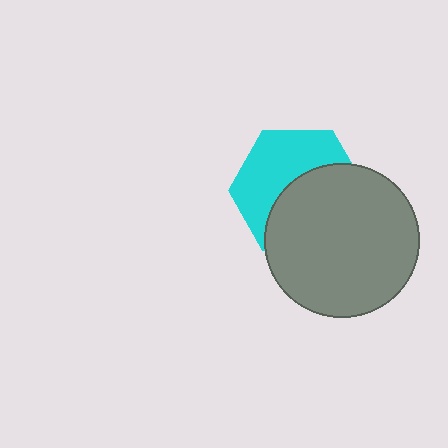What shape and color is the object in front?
The object in front is a gray circle.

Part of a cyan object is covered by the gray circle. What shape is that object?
It is a hexagon.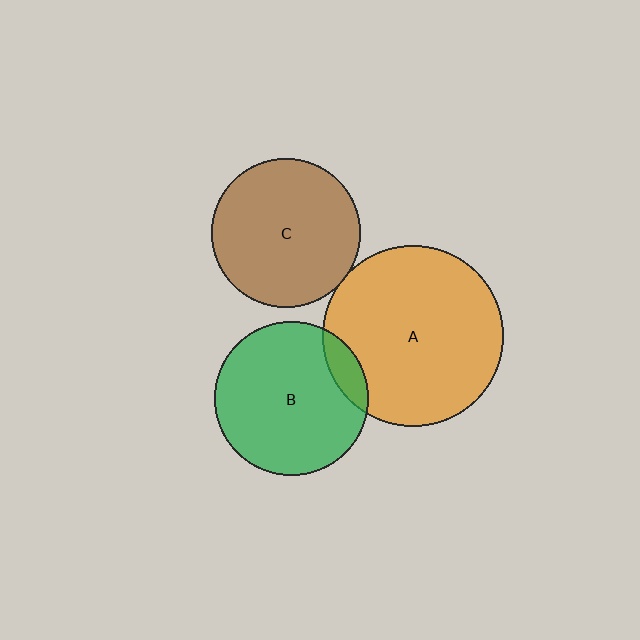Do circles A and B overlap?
Yes.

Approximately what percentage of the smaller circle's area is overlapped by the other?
Approximately 10%.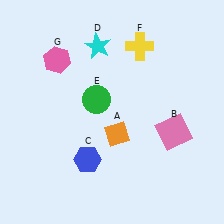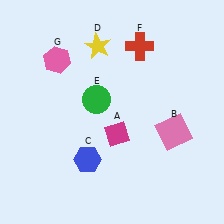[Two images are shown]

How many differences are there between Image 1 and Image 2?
There are 3 differences between the two images.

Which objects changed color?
A changed from orange to magenta. D changed from cyan to yellow. F changed from yellow to red.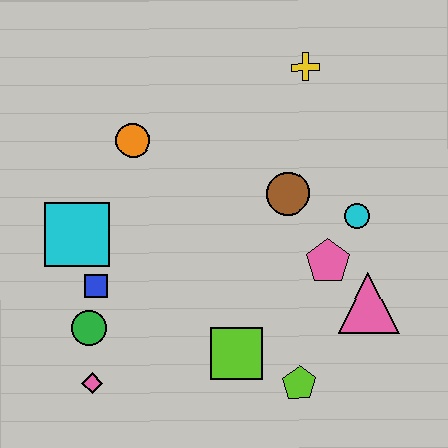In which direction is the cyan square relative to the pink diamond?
The cyan square is above the pink diamond.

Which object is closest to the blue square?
The green circle is closest to the blue square.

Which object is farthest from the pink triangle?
The cyan square is farthest from the pink triangle.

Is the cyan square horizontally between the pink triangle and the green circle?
No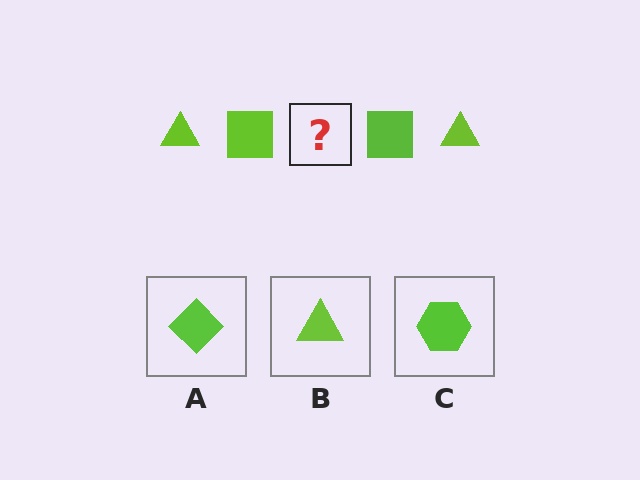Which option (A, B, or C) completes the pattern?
B.